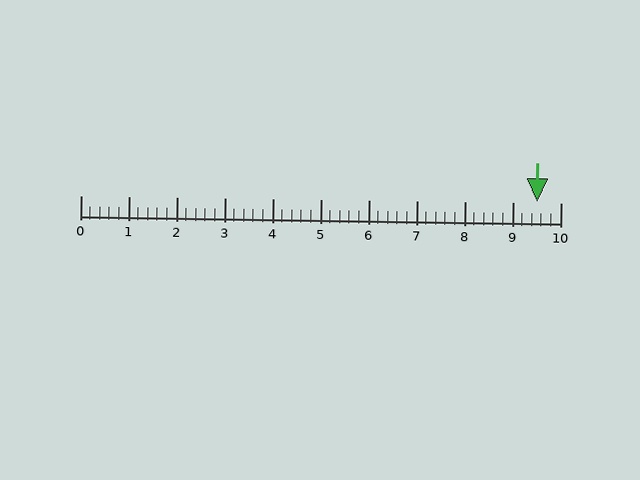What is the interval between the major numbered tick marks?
The major tick marks are spaced 1 units apart.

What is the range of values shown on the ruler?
The ruler shows values from 0 to 10.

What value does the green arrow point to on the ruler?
The green arrow points to approximately 9.5.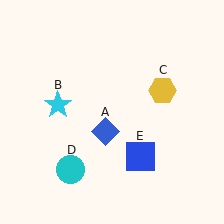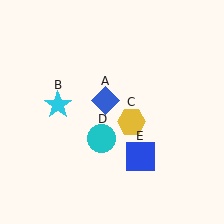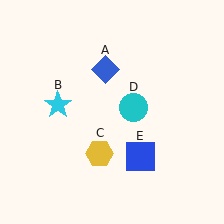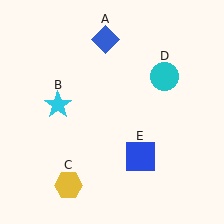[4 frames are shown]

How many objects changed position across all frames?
3 objects changed position: blue diamond (object A), yellow hexagon (object C), cyan circle (object D).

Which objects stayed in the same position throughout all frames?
Cyan star (object B) and blue square (object E) remained stationary.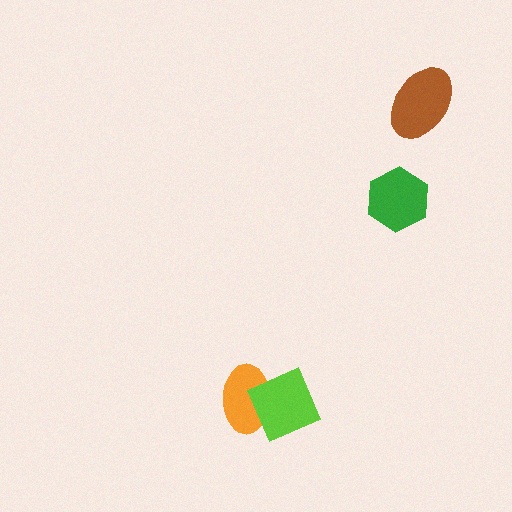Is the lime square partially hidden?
No, no other shape covers it.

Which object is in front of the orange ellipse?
The lime square is in front of the orange ellipse.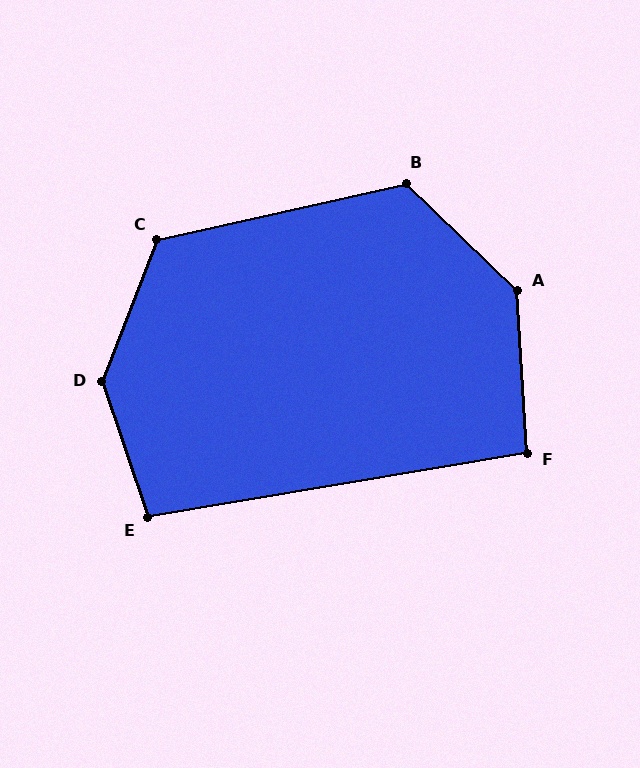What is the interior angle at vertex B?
Approximately 123 degrees (obtuse).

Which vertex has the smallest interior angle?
F, at approximately 96 degrees.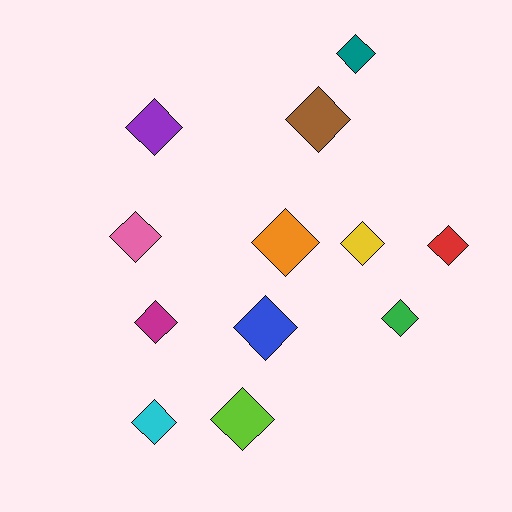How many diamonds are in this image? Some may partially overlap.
There are 12 diamonds.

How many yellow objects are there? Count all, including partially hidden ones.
There is 1 yellow object.